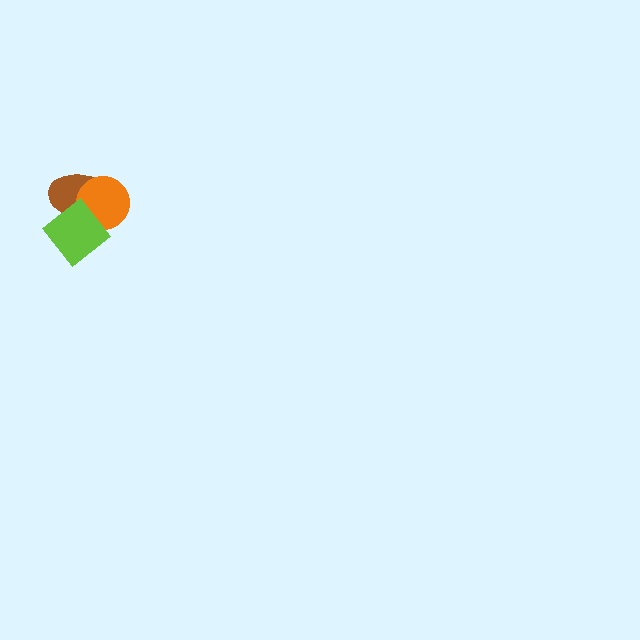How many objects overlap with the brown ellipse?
2 objects overlap with the brown ellipse.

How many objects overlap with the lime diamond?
2 objects overlap with the lime diamond.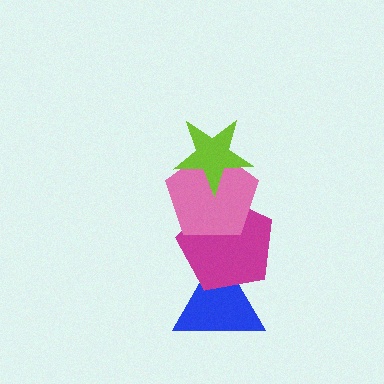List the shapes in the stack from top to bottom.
From top to bottom: the lime star, the pink pentagon, the magenta pentagon, the blue triangle.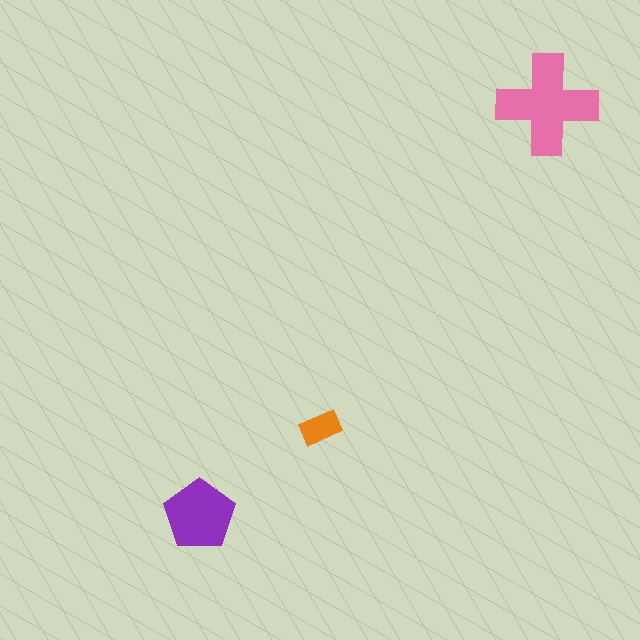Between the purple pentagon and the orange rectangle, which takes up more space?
The purple pentagon.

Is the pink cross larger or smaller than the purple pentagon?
Larger.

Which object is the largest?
The pink cross.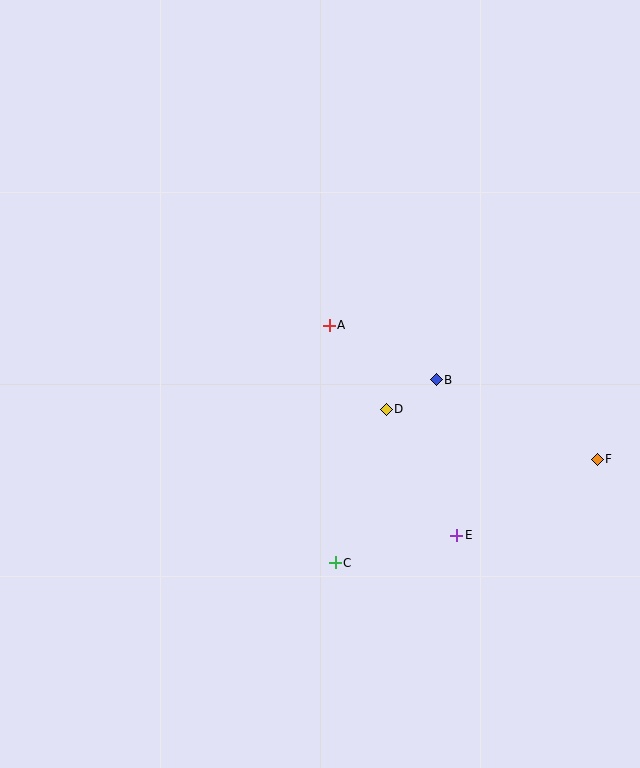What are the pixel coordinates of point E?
Point E is at (457, 535).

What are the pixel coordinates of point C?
Point C is at (335, 563).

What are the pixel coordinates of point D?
Point D is at (386, 409).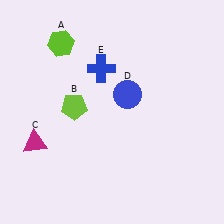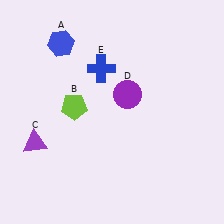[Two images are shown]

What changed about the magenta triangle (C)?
In Image 1, C is magenta. In Image 2, it changed to purple.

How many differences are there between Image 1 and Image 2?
There are 3 differences between the two images.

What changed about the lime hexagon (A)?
In Image 1, A is lime. In Image 2, it changed to blue.